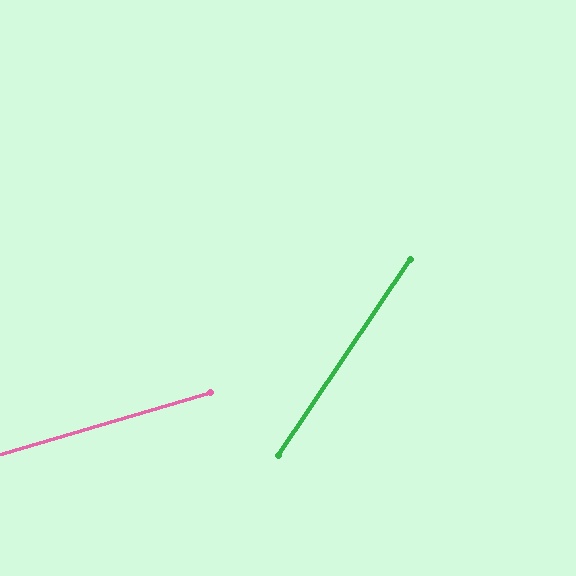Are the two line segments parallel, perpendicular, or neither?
Neither parallel nor perpendicular — they differ by about 40°.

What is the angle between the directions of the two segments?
Approximately 40 degrees.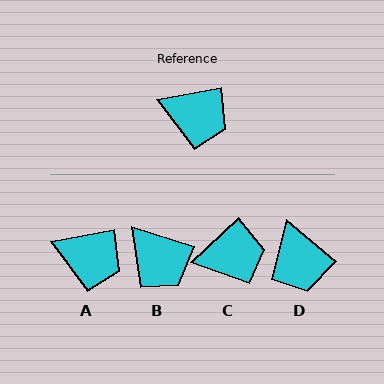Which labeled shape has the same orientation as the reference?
A.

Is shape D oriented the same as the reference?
No, it is off by about 50 degrees.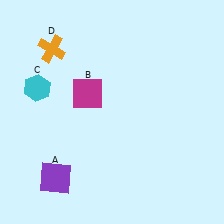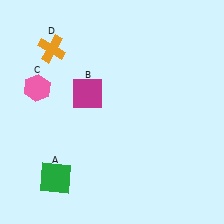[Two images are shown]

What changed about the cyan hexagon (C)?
In Image 1, C is cyan. In Image 2, it changed to pink.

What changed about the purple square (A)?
In Image 1, A is purple. In Image 2, it changed to green.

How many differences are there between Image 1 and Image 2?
There are 2 differences between the two images.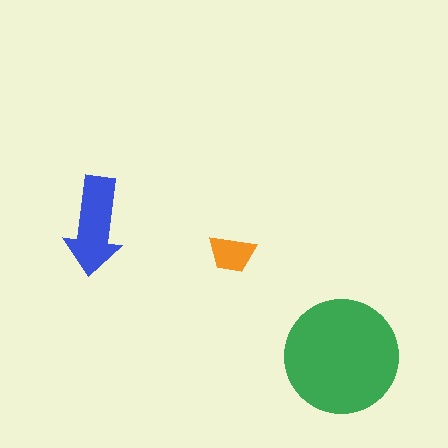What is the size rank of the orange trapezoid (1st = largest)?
3rd.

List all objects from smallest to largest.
The orange trapezoid, the blue arrow, the green circle.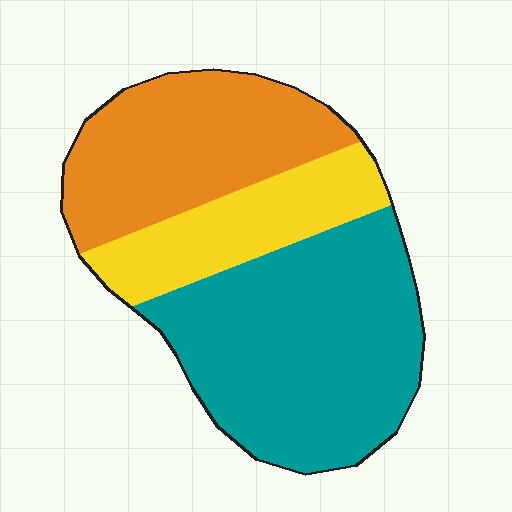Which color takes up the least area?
Yellow, at roughly 20%.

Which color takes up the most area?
Teal, at roughly 50%.